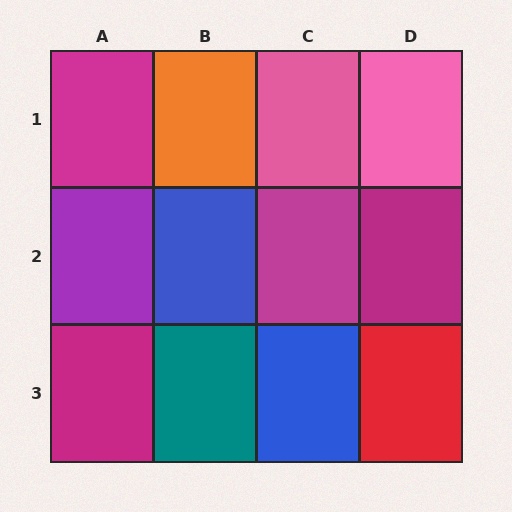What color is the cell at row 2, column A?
Purple.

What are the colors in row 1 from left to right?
Magenta, orange, pink, pink.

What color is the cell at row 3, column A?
Magenta.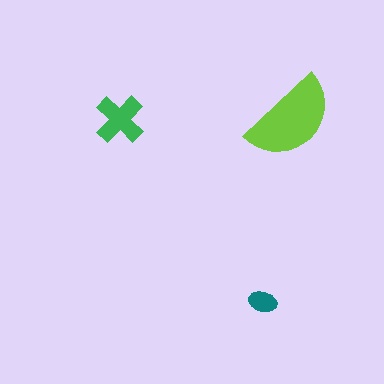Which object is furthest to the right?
The lime semicircle is rightmost.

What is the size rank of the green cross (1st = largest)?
2nd.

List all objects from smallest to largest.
The teal ellipse, the green cross, the lime semicircle.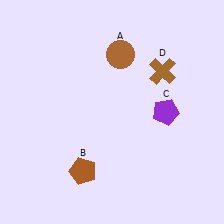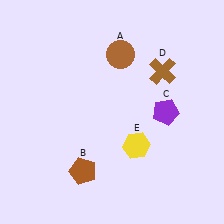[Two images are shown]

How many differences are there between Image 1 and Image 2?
There is 1 difference between the two images.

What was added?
A yellow hexagon (E) was added in Image 2.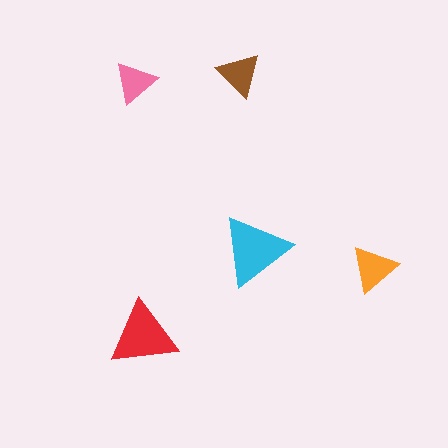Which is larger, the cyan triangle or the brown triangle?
The cyan one.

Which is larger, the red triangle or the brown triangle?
The red one.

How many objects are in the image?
There are 5 objects in the image.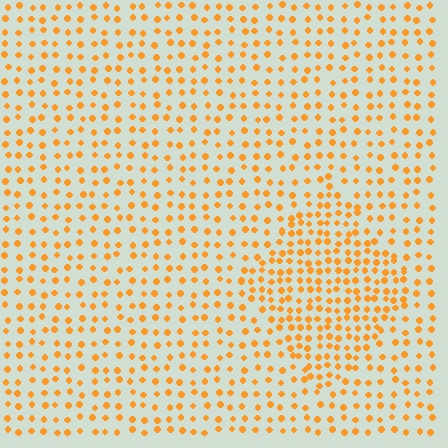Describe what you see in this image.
The image contains small orange elements arranged at two different densities. A diamond-shaped region is visible where the elements are more densely packed than the surrounding area.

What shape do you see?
I see a diamond.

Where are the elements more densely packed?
The elements are more densely packed inside the diamond boundary.